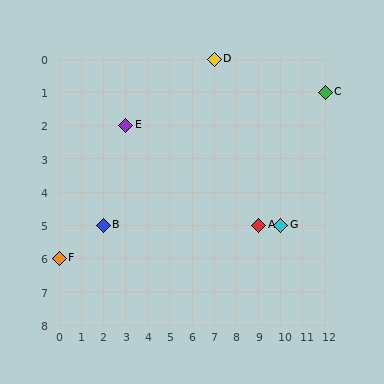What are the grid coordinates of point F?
Point F is at grid coordinates (0, 6).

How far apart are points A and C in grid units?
Points A and C are 3 columns and 4 rows apart (about 5.0 grid units diagonally).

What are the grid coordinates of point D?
Point D is at grid coordinates (7, 0).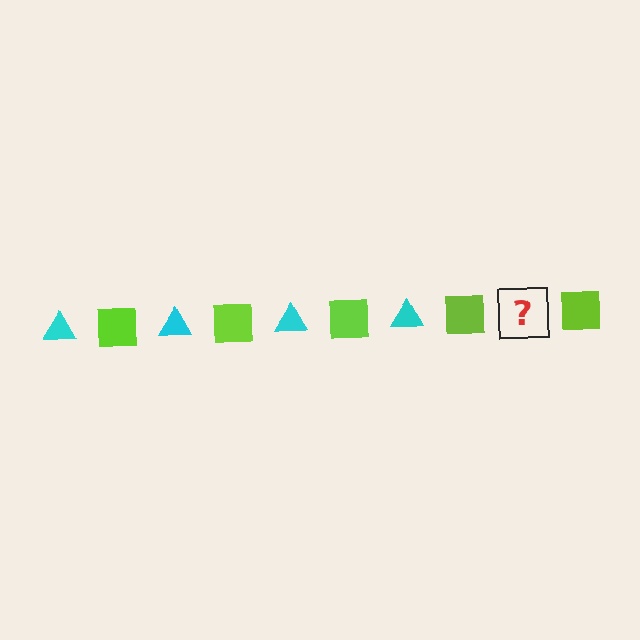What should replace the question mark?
The question mark should be replaced with a cyan triangle.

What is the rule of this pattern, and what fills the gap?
The rule is that the pattern alternates between cyan triangle and lime square. The gap should be filled with a cyan triangle.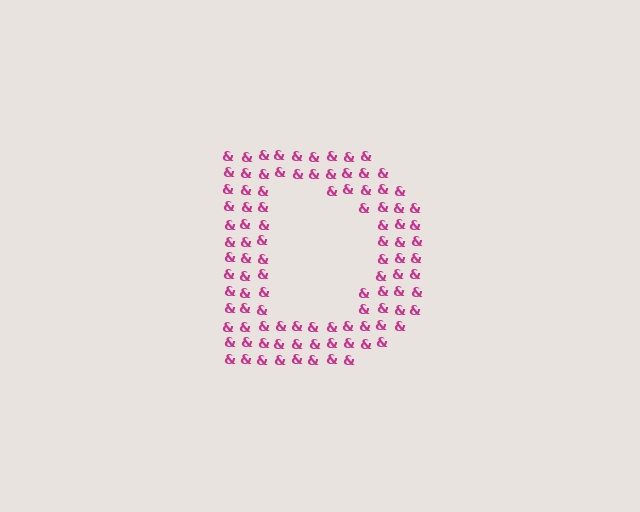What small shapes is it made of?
It is made of small ampersands.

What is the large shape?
The large shape is the letter D.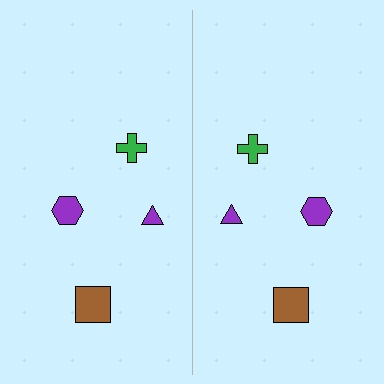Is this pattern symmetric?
Yes, this pattern has bilateral (reflection) symmetry.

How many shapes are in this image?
There are 8 shapes in this image.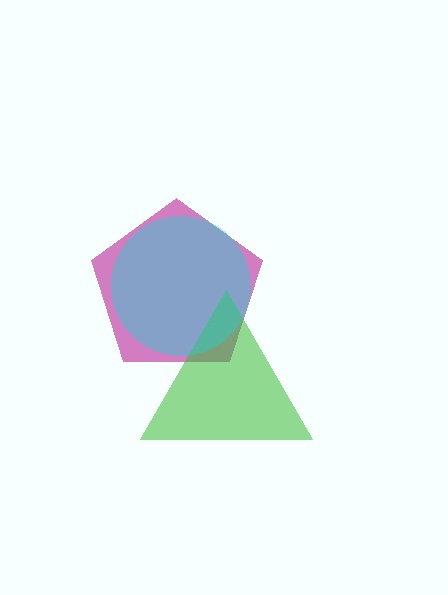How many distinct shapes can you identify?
There are 3 distinct shapes: a magenta pentagon, a green triangle, a cyan circle.